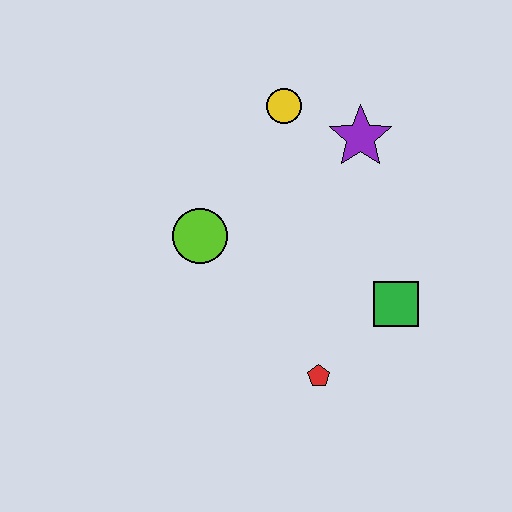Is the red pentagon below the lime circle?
Yes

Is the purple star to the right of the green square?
No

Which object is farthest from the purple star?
The red pentagon is farthest from the purple star.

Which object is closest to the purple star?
The yellow circle is closest to the purple star.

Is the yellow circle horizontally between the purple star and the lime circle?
Yes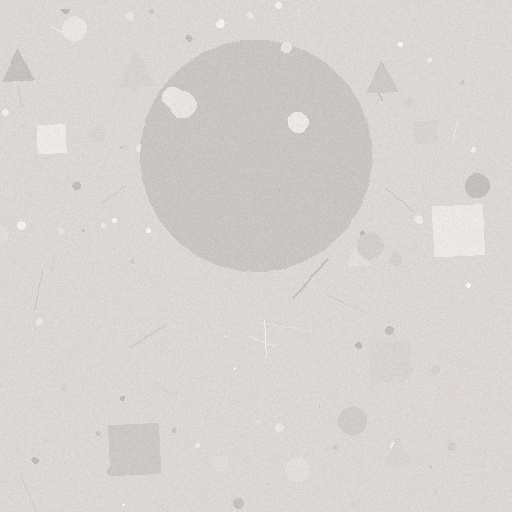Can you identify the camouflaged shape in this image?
The camouflaged shape is a circle.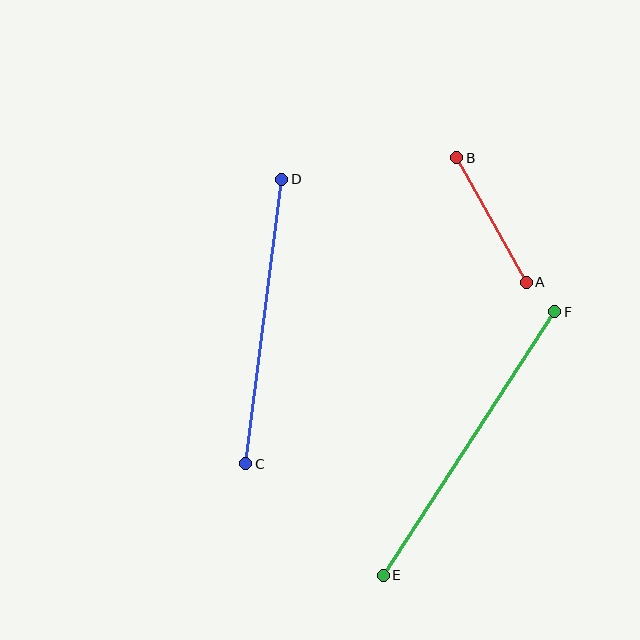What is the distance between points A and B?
The distance is approximately 143 pixels.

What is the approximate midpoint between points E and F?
The midpoint is at approximately (469, 444) pixels.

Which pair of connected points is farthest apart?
Points E and F are farthest apart.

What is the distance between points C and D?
The distance is approximately 287 pixels.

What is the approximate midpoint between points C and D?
The midpoint is at approximately (264, 322) pixels.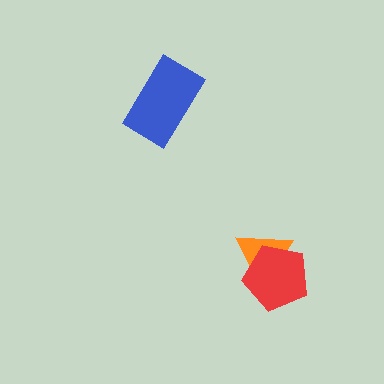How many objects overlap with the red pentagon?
1 object overlaps with the red pentagon.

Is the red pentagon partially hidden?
No, no other shape covers it.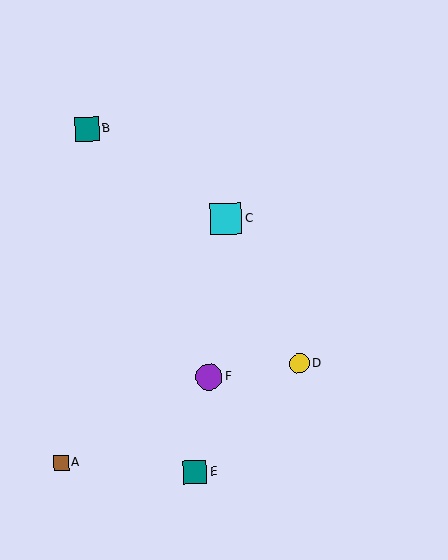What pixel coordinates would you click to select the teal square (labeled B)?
Click at (87, 129) to select the teal square B.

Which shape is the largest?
The cyan square (labeled C) is the largest.